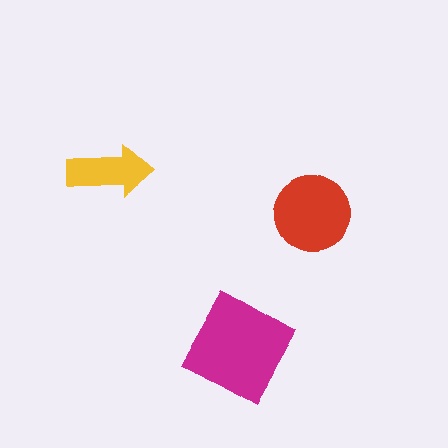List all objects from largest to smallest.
The magenta square, the red circle, the yellow arrow.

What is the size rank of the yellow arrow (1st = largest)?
3rd.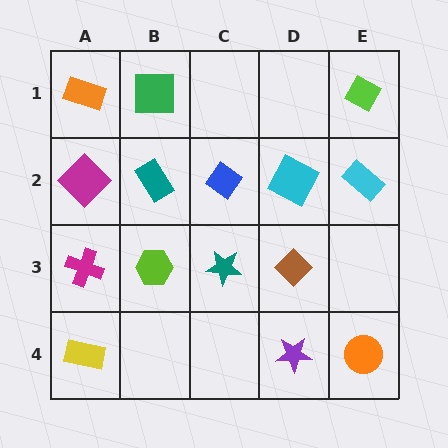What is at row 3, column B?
A lime hexagon.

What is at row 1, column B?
A green square.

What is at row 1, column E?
A lime diamond.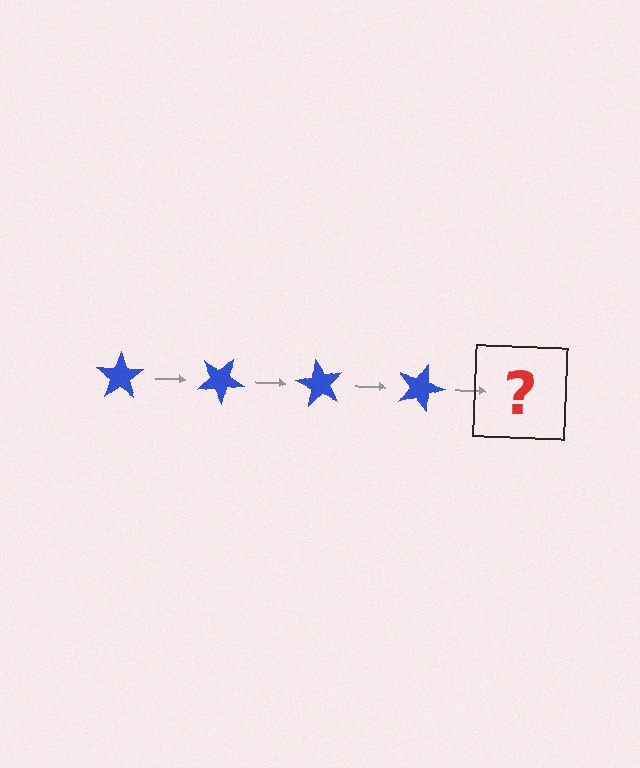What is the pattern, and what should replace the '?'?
The pattern is that the star rotates 30 degrees each step. The '?' should be a blue star rotated 120 degrees.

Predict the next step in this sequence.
The next step is a blue star rotated 120 degrees.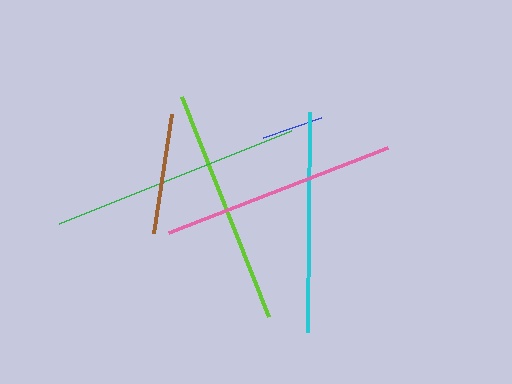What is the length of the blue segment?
The blue segment is approximately 61 pixels long.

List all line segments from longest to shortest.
From longest to shortest: green, lime, pink, cyan, brown, blue.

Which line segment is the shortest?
The blue line is the shortest at approximately 61 pixels.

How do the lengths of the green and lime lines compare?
The green and lime lines are approximately the same length.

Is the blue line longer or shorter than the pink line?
The pink line is longer than the blue line.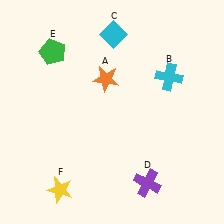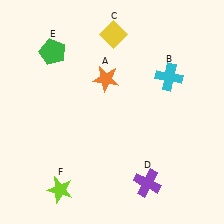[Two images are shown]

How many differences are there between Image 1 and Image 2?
There are 2 differences between the two images.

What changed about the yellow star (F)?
In Image 1, F is yellow. In Image 2, it changed to lime.